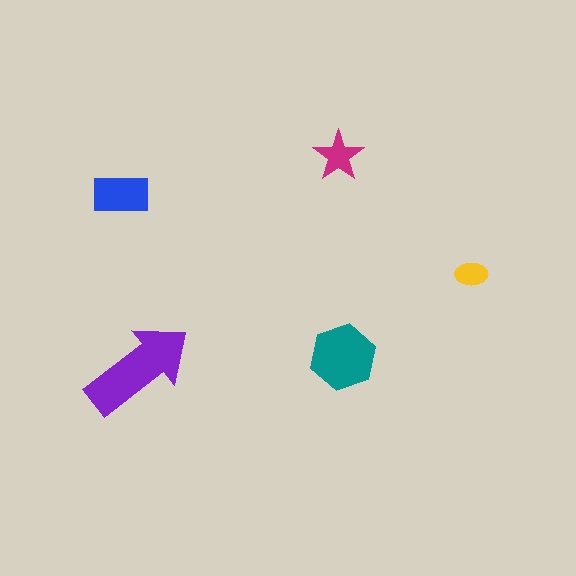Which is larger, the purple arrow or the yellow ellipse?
The purple arrow.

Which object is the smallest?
The yellow ellipse.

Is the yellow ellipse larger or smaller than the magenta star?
Smaller.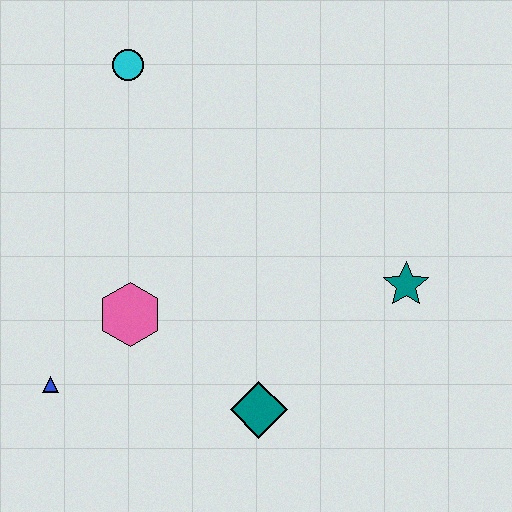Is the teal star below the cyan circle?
Yes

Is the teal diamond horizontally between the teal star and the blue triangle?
Yes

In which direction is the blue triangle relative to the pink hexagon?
The blue triangle is to the left of the pink hexagon.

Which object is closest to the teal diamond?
The pink hexagon is closest to the teal diamond.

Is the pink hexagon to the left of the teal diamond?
Yes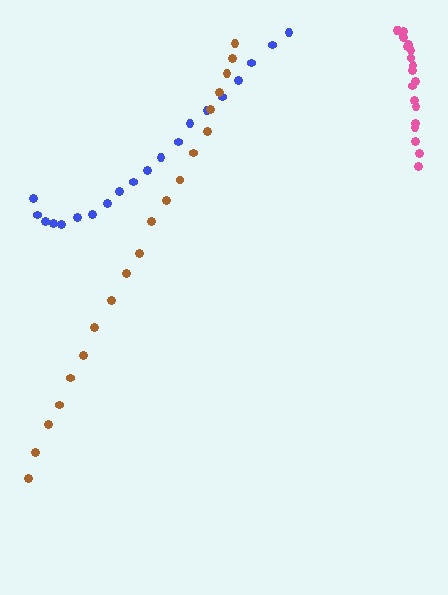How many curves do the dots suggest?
There are 3 distinct paths.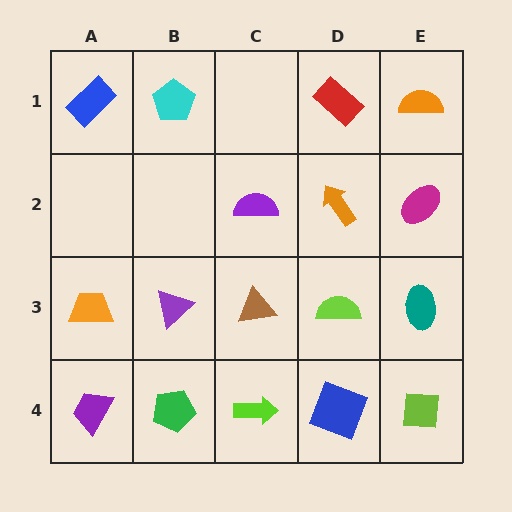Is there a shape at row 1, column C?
No, that cell is empty.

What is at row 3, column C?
A brown triangle.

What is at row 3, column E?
A teal ellipse.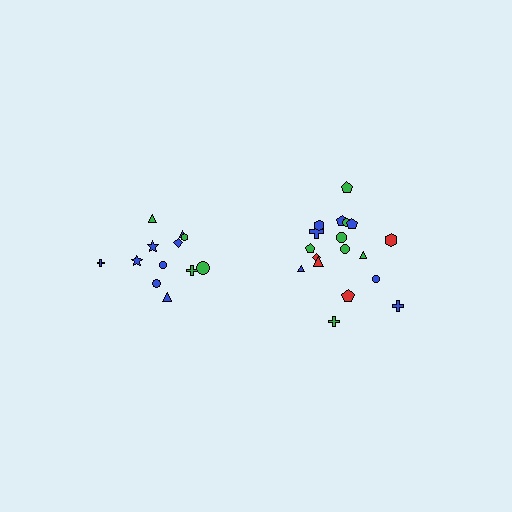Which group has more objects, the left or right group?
The right group.